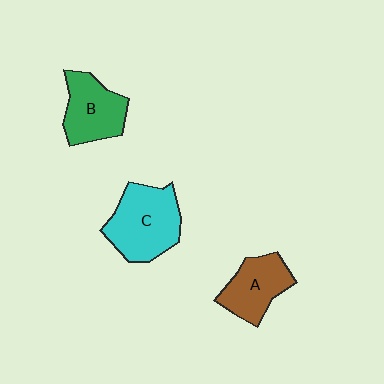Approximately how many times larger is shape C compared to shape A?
Approximately 1.4 times.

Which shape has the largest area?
Shape C (cyan).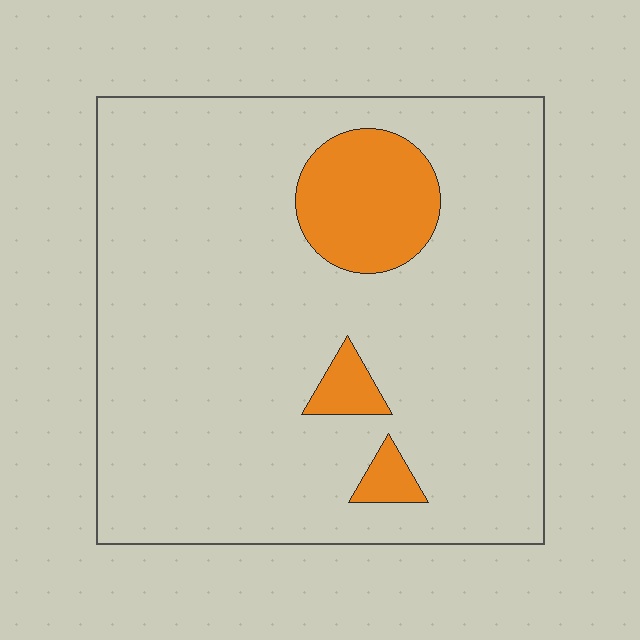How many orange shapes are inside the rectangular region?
3.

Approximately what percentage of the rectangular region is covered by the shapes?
Approximately 10%.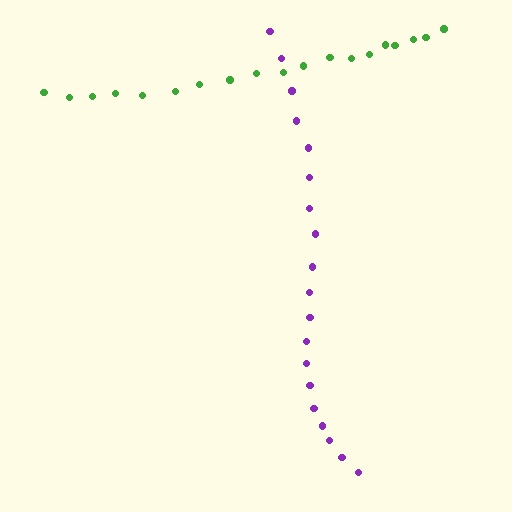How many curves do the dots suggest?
There are 2 distinct paths.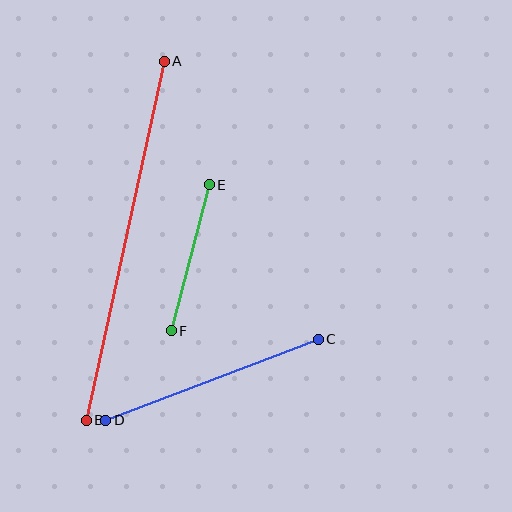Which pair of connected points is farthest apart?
Points A and B are farthest apart.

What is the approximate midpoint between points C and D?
The midpoint is at approximately (212, 380) pixels.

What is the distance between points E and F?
The distance is approximately 151 pixels.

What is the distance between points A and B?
The distance is approximately 367 pixels.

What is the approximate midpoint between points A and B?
The midpoint is at approximately (125, 241) pixels.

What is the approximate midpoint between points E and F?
The midpoint is at approximately (190, 258) pixels.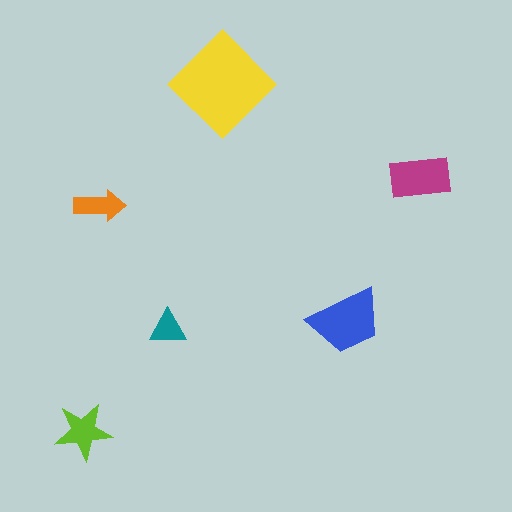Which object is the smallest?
The teal triangle.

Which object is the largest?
The yellow diamond.